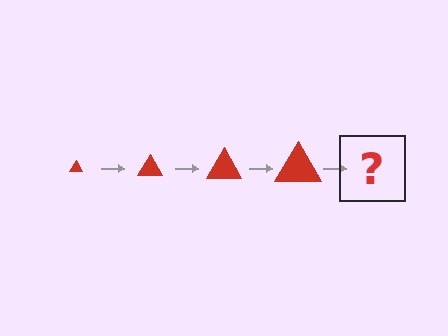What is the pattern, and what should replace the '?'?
The pattern is that the triangle gets progressively larger each step. The '?' should be a red triangle, larger than the previous one.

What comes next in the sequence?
The next element should be a red triangle, larger than the previous one.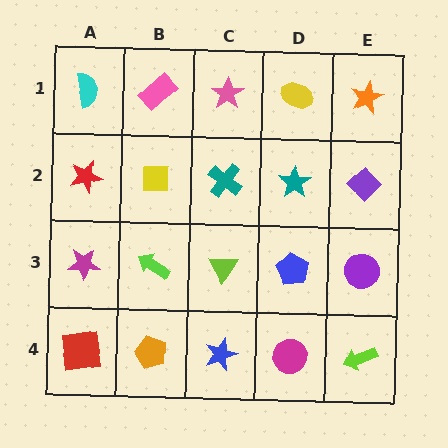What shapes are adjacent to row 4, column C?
A lime triangle (row 3, column C), an orange pentagon (row 4, column B), a magenta circle (row 4, column D).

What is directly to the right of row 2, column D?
A purple diamond.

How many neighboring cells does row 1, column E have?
2.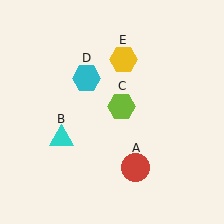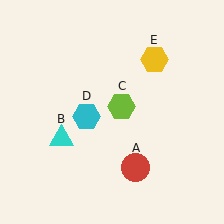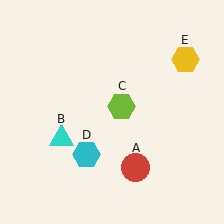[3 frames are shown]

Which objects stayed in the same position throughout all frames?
Red circle (object A) and cyan triangle (object B) and lime hexagon (object C) remained stationary.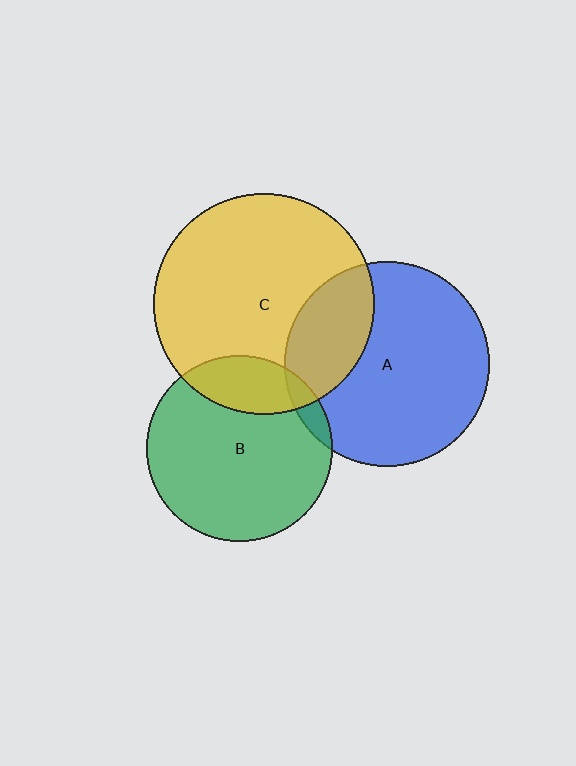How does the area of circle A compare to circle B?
Approximately 1.2 times.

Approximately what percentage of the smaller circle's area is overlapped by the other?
Approximately 5%.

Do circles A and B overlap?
Yes.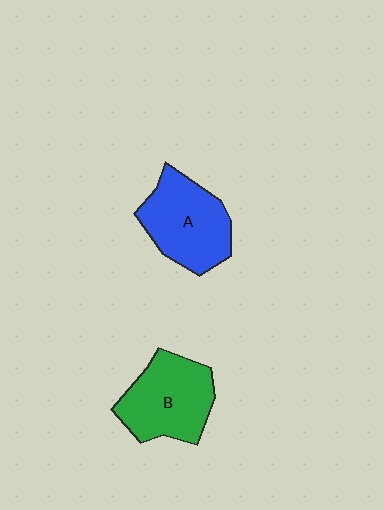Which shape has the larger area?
Shape A (blue).